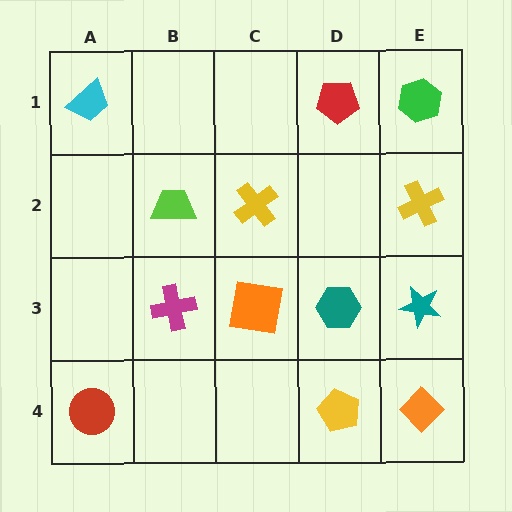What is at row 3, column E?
A teal star.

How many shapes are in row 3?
4 shapes.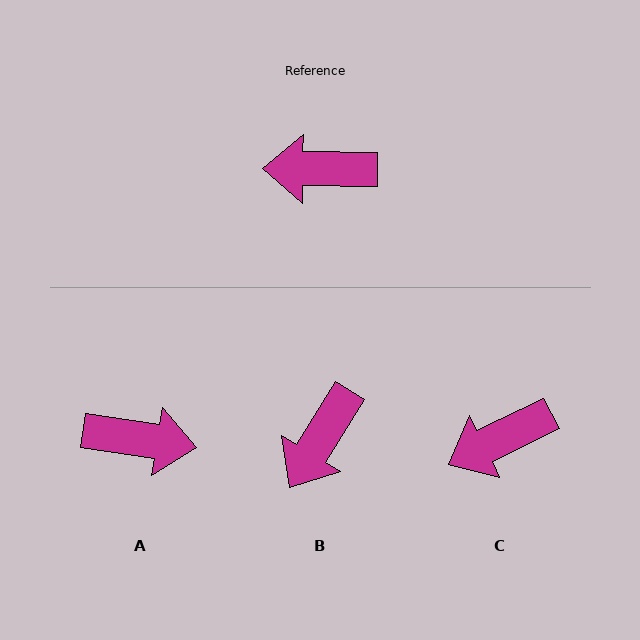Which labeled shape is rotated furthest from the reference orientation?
A, about 172 degrees away.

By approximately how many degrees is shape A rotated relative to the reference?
Approximately 172 degrees counter-clockwise.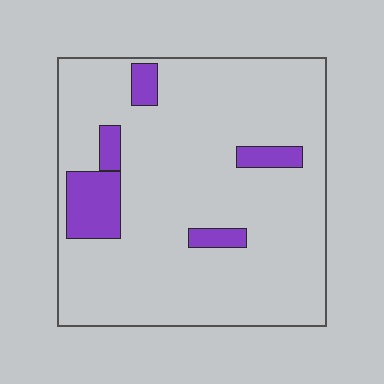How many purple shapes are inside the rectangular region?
5.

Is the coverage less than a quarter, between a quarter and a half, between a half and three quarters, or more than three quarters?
Less than a quarter.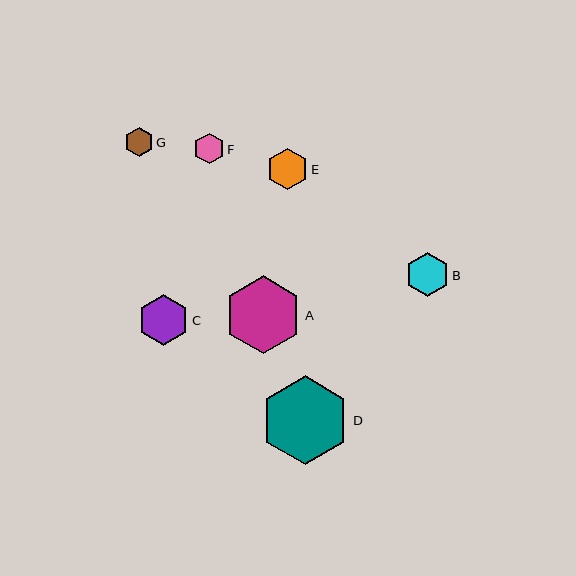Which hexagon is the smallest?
Hexagon G is the smallest with a size of approximately 29 pixels.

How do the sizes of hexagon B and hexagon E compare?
Hexagon B and hexagon E are approximately the same size.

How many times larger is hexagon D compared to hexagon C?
Hexagon D is approximately 1.8 times the size of hexagon C.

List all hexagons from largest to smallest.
From largest to smallest: D, A, C, B, E, F, G.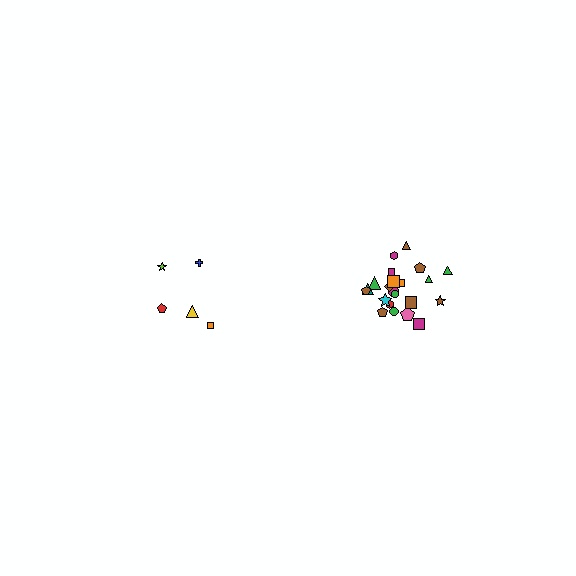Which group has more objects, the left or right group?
The right group.